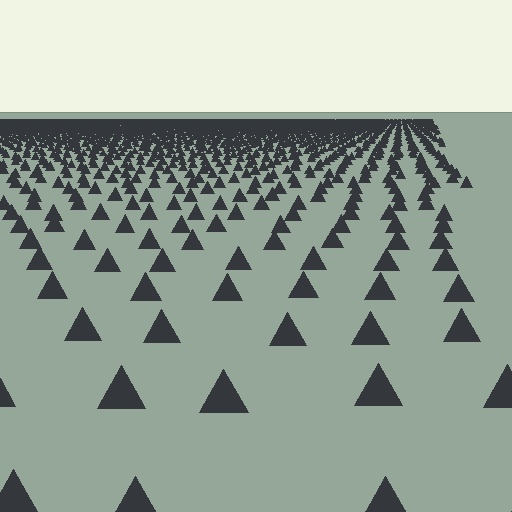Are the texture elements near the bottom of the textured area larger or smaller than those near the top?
Larger. Near the bottom, elements are closer to the viewer and appear at a bigger on-screen size.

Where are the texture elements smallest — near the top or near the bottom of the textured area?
Near the top.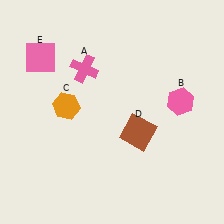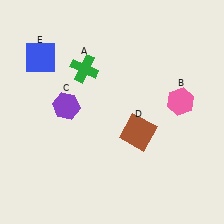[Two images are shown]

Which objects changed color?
A changed from pink to green. C changed from orange to purple. E changed from pink to blue.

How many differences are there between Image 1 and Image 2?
There are 3 differences between the two images.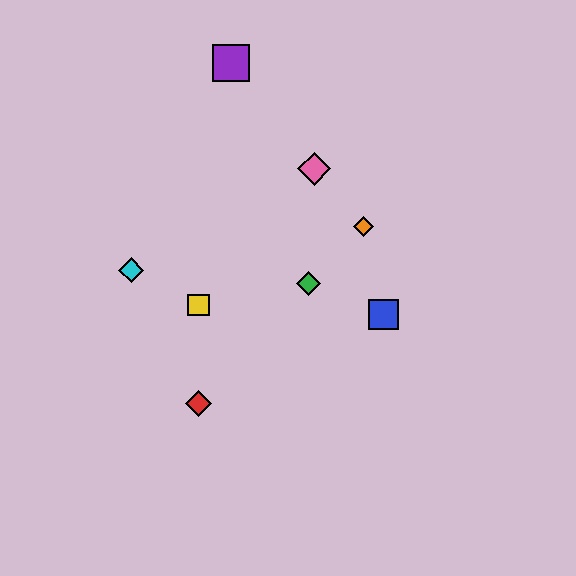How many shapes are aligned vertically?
2 shapes (the red diamond, the yellow square) are aligned vertically.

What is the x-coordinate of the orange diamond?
The orange diamond is at x≈364.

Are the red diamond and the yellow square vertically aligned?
Yes, both are at x≈198.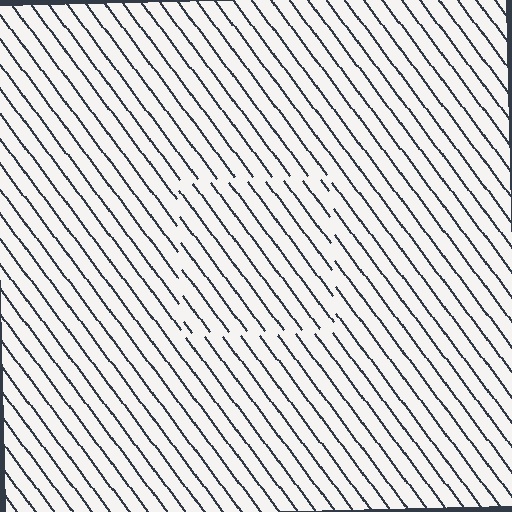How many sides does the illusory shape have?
4 sides — the line-ends trace a square.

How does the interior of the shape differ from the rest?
The interior of the shape contains the same grating, shifted by half a period — the contour is defined by the phase discontinuity where line-ends from the inner and outer gratings abut.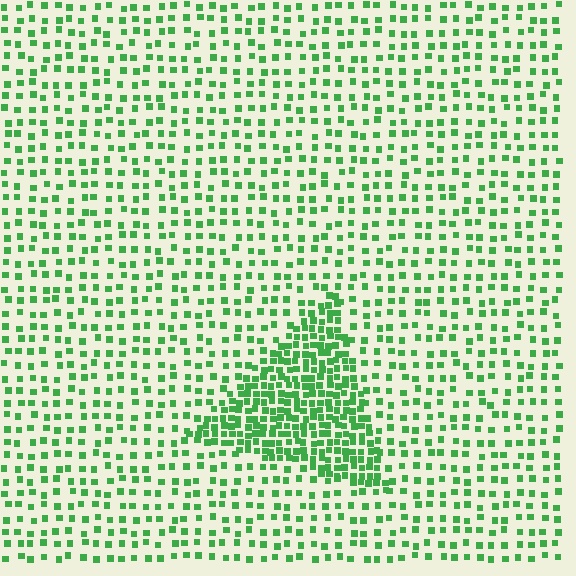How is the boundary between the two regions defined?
The boundary is defined by a change in element density (approximately 2.5x ratio). All elements are the same color, size, and shape.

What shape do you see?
I see a triangle.